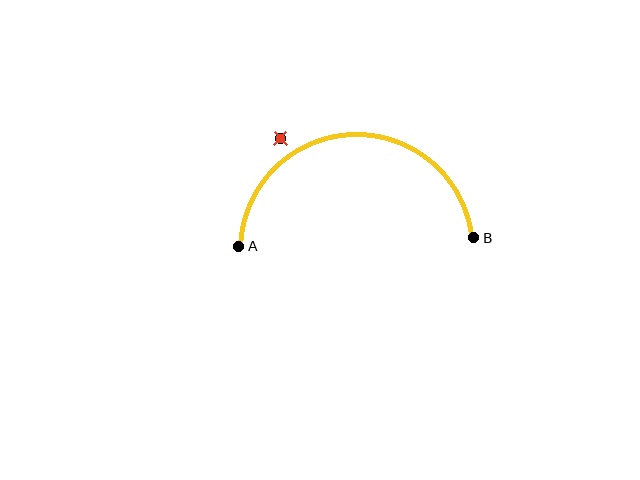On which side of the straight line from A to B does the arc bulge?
The arc bulges above the straight line connecting A and B.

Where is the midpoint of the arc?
The arc midpoint is the point on the curve farthest from the straight line joining A and B. It sits above that line.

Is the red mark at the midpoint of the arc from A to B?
No — the red mark does not lie on the arc at all. It sits slightly outside the curve.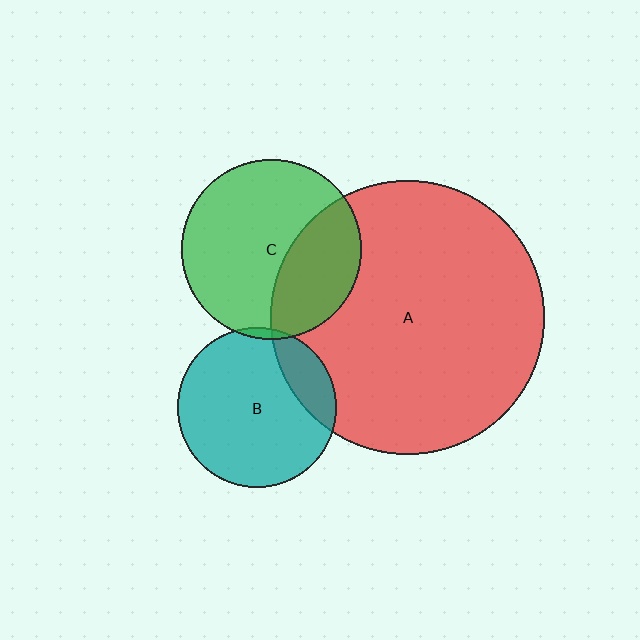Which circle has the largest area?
Circle A (red).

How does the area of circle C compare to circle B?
Approximately 1.3 times.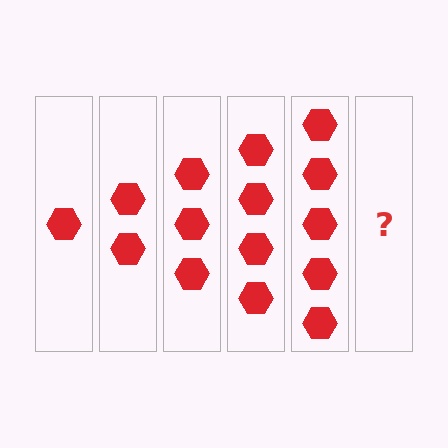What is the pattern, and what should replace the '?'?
The pattern is that each step adds one more hexagon. The '?' should be 6 hexagons.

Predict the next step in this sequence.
The next step is 6 hexagons.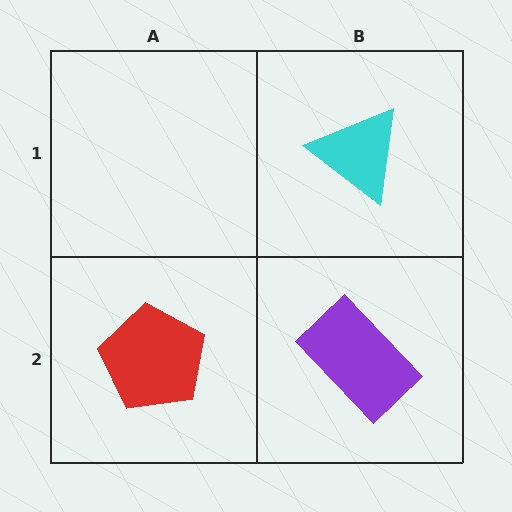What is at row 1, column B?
A cyan triangle.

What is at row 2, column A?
A red pentagon.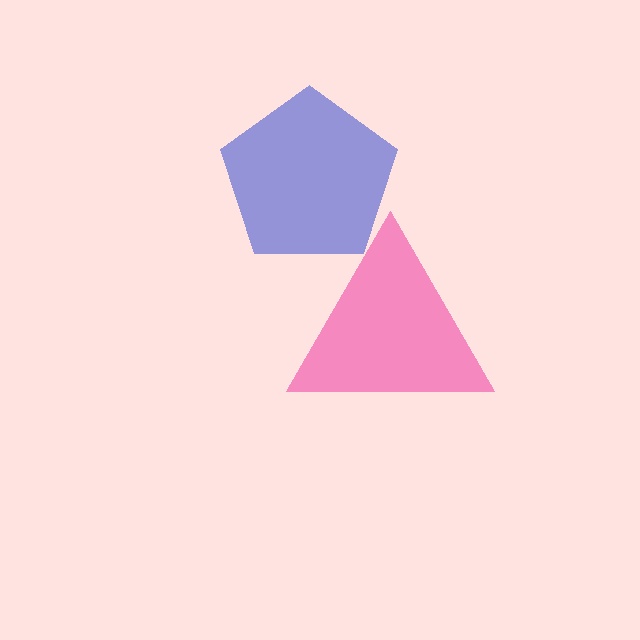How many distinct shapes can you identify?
There are 2 distinct shapes: a blue pentagon, a pink triangle.